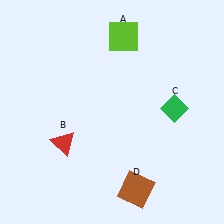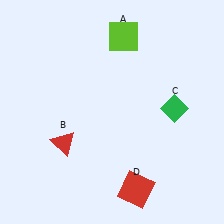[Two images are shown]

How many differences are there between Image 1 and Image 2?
There is 1 difference between the two images.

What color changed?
The square (D) changed from brown in Image 1 to red in Image 2.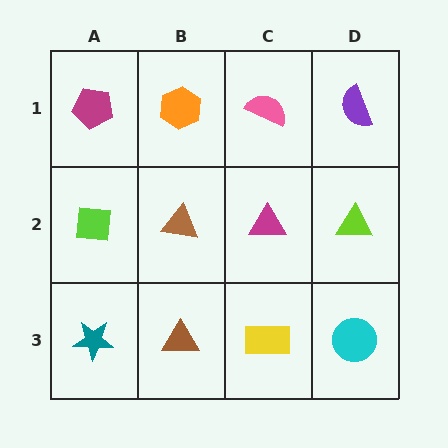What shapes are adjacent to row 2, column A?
A magenta pentagon (row 1, column A), a teal star (row 3, column A), a brown triangle (row 2, column B).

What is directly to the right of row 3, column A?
A brown triangle.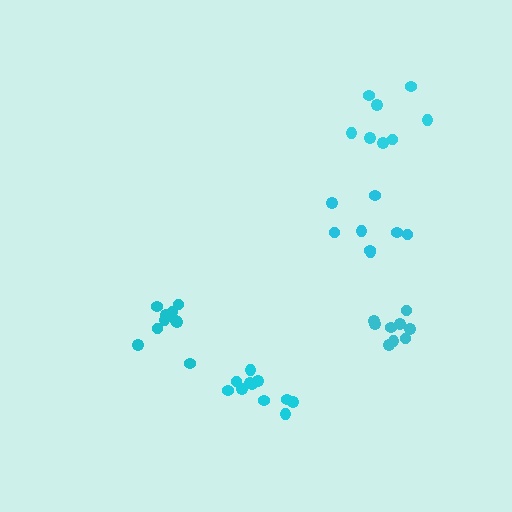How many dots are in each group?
Group 1: 11 dots, Group 2: 9 dots, Group 3: 8 dots, Group 4: 10 dots, Group 5: 8 dots (46 total).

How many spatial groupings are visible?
There are 5 spatial groupings.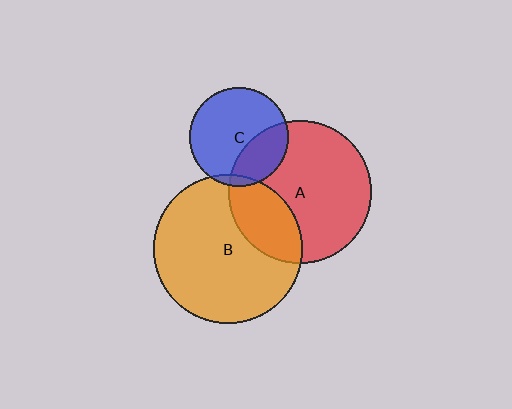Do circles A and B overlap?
Yes.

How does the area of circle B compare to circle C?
Approximately 2.3 times.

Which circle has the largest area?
Circle B (orange).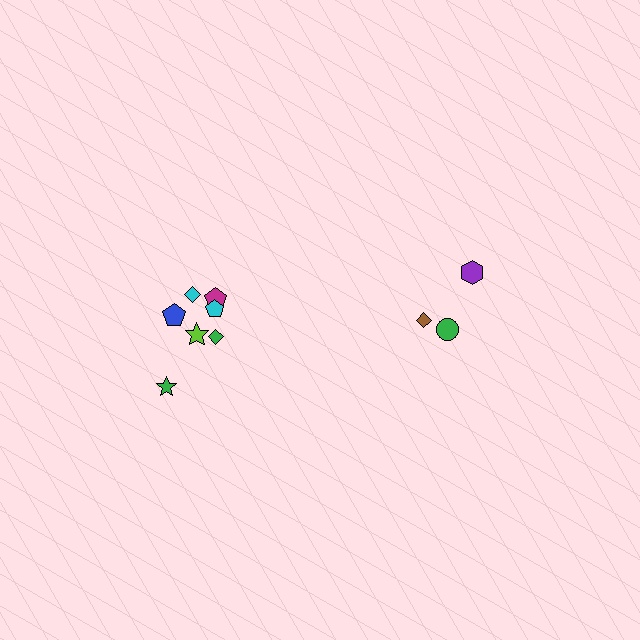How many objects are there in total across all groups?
There are 10 objects.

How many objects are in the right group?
There are 3 objects.